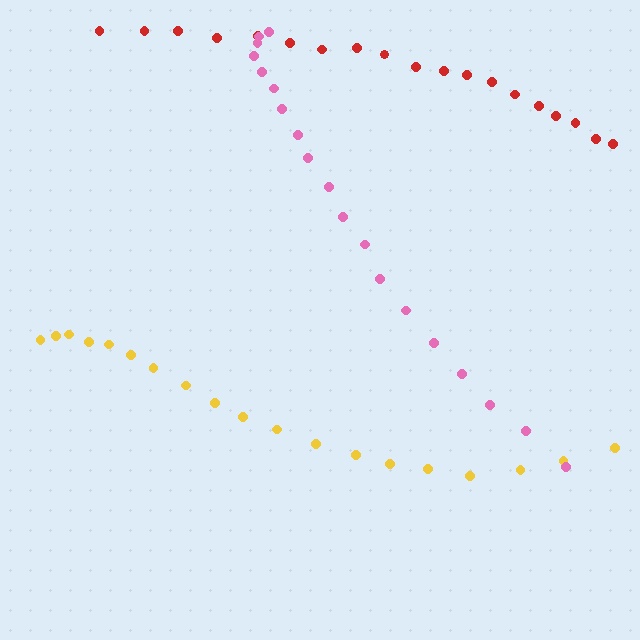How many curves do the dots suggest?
There are 3 distinct paths.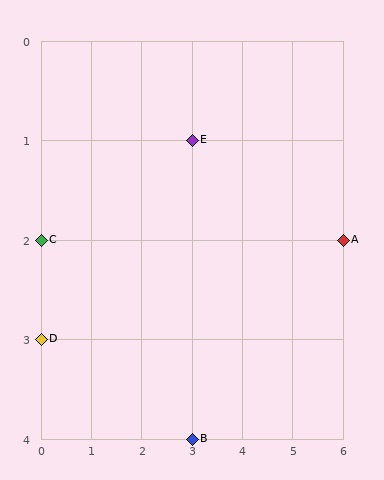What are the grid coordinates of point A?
Point A is at grid coordinates (6, 2).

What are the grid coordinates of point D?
Point D is at grid coordinates (0, 3).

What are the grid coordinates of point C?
Point C is at grid coordinates (0, 2).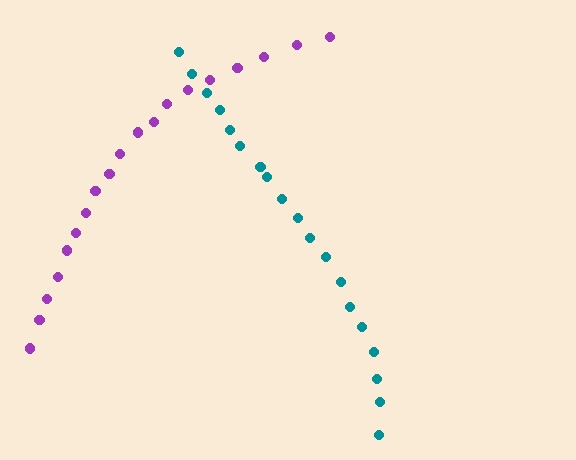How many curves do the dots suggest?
There are 2 distinct paths.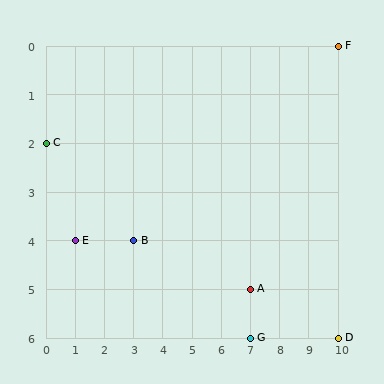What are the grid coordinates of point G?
Point G is at grid coordinates (7, 6).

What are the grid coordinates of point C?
Point C is at grid coordinates (0, 2).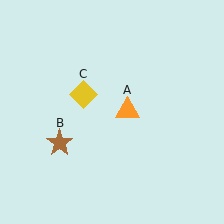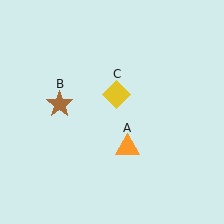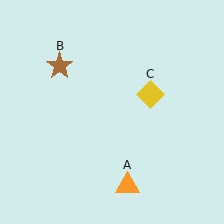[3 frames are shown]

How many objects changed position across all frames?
3 objects changed position: orange triangle (object A), brown star (object B), yellow diamond (object C).